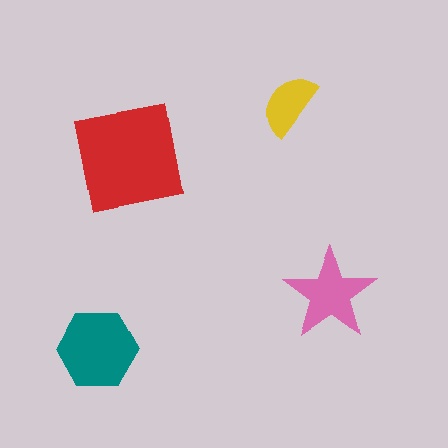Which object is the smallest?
The yellow semicircle.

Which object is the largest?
The red square.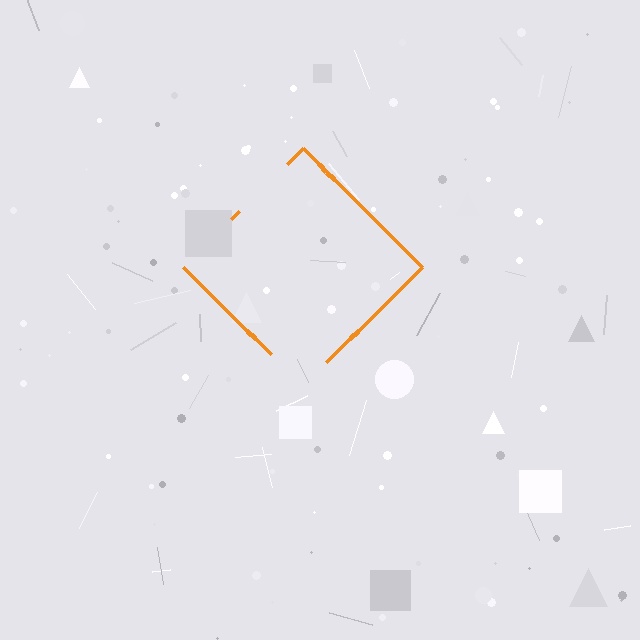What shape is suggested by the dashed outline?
The dashed outline suggests a diamond.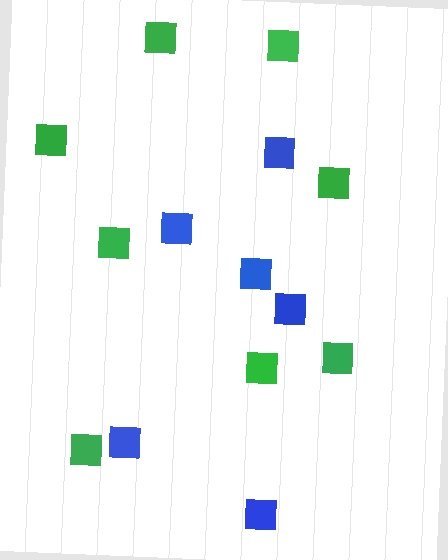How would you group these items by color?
There are 2 groups: one group of blue squares (6) and one group of green squares (8).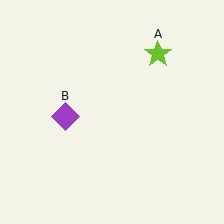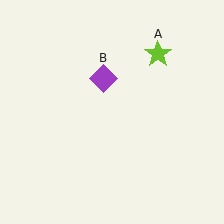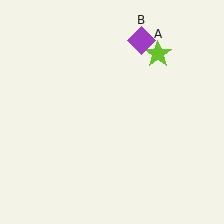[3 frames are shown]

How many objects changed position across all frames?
1 object changed position: purple diamond (object B).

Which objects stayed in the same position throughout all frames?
Lime star (object A) remained stationary.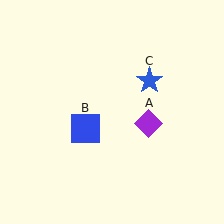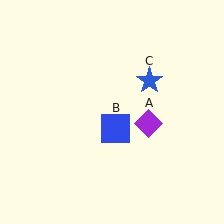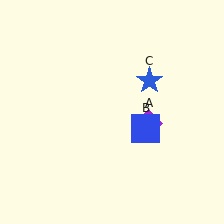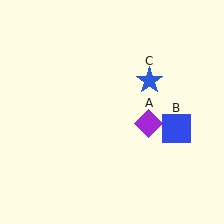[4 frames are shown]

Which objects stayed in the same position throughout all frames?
Purple diamond (object A) and blue star (object C) remained stationary.